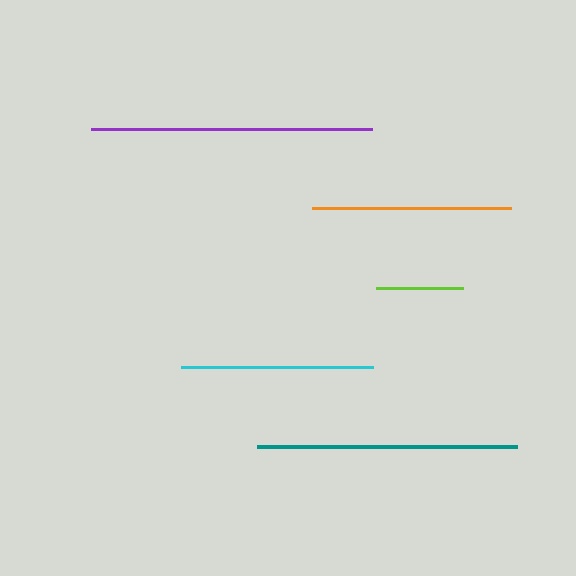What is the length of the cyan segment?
The cyan segment is approximately 192 pixels long.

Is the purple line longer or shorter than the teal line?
The purple line is longer than the teal line.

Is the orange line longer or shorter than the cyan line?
The orange line is longer than the cyan line.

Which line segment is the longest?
The purple line is the longest at approximately 281 pixels.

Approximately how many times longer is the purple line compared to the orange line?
The purple line is approximately 1.4 times the length of the orange line.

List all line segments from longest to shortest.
From longest to shortest: purple, teal, orange, cyan, lime.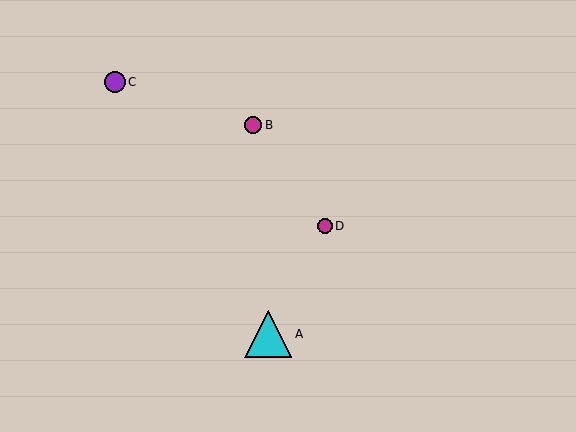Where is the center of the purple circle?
The center of the purple circle is at (115, 82).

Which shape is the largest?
The cyan triangle (labeled A) is the largest.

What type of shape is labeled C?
Shape C is a purple circle.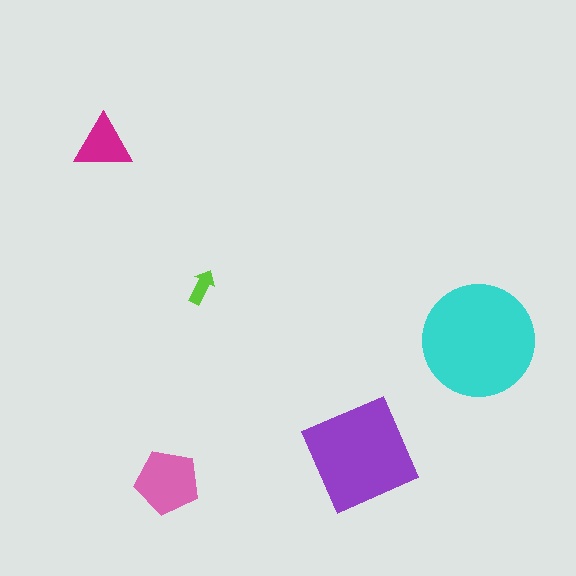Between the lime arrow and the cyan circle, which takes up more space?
The cyan circle.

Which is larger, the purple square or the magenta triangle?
The purple square.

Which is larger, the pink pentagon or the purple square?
The purple square.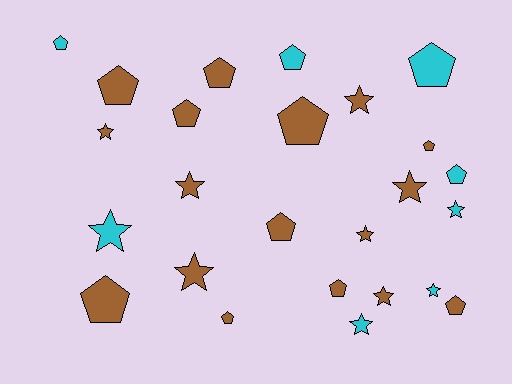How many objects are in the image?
There are 25 objects.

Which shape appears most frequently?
Pentagon, with 14 objects.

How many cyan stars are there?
There are 4 cyan stars.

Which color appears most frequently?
Brown, with 17 objects.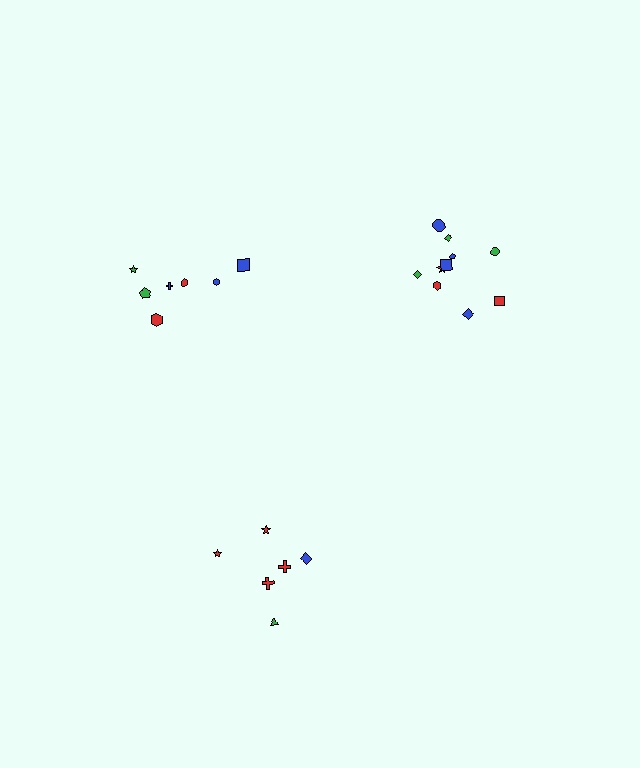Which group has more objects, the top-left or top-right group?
The top-right group.